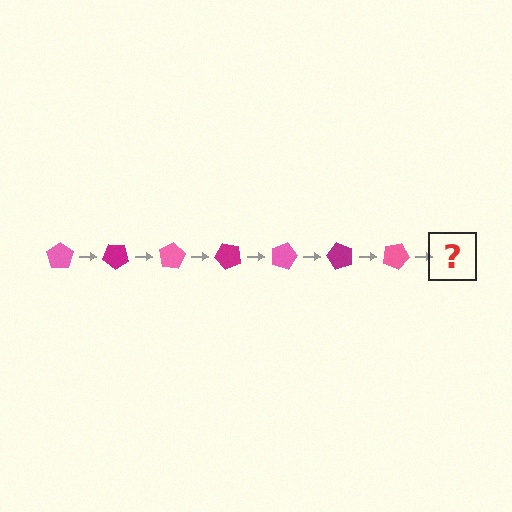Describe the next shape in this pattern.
It should be a magenta pentagon, rotated 280 degrees from the start.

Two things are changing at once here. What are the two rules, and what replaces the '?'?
The two rules are that it rotates 40 degrees each step and the color cycles through pink and magenta. The '?' should be a magenta pentagon, rotated 280 degrees from the start.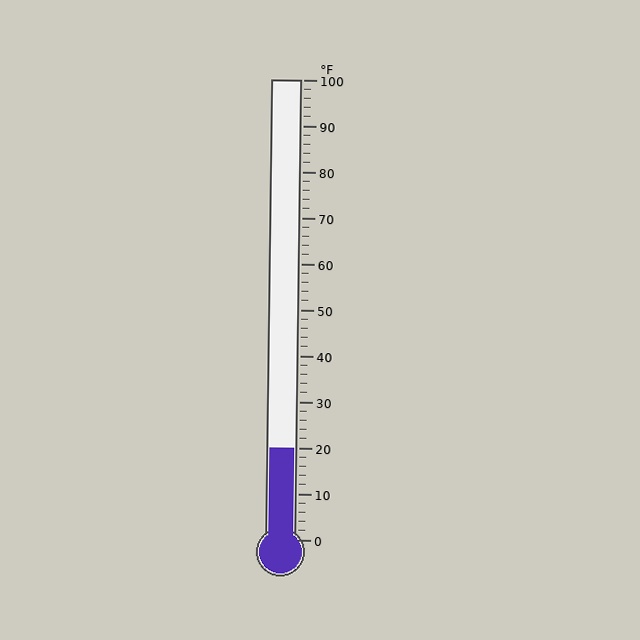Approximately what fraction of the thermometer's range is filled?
The thermometer is filled to approximately 20% of its range.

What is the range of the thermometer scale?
The thermometer scale ranges from 0°F to 100°F.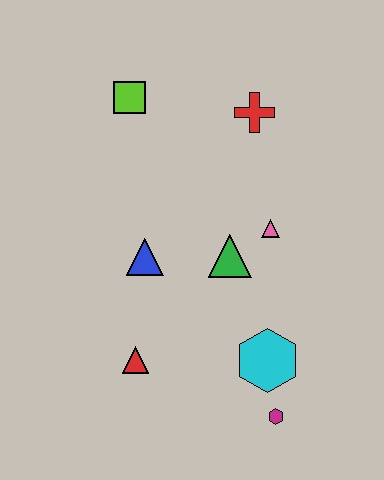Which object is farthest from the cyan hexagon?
The lime square is farthest from the cyan hexagon.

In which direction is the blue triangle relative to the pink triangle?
The blue triangle is to the left of the pink triangle.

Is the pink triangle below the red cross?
Yes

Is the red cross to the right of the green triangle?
Yes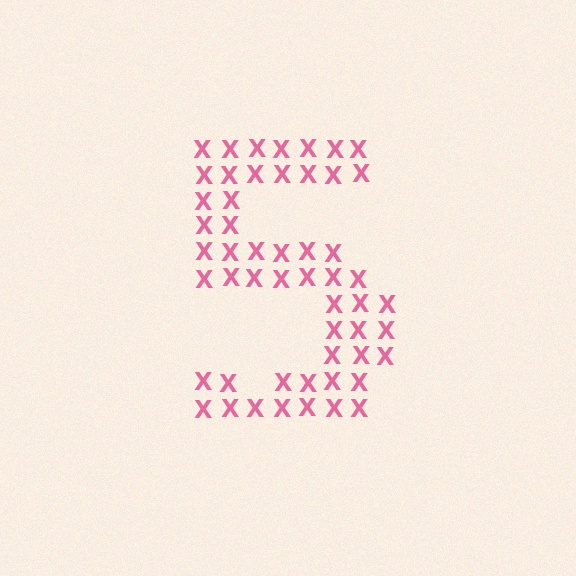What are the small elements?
The small elements are letter X's.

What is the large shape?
The large shape is the digit 5.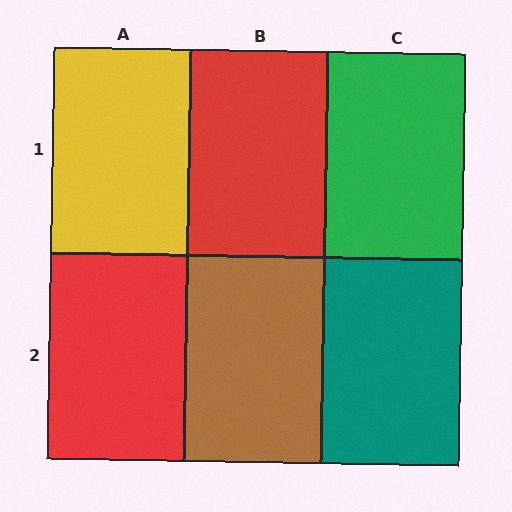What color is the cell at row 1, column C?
Green.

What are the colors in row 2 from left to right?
Red, brown, teal.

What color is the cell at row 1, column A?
Yellow.